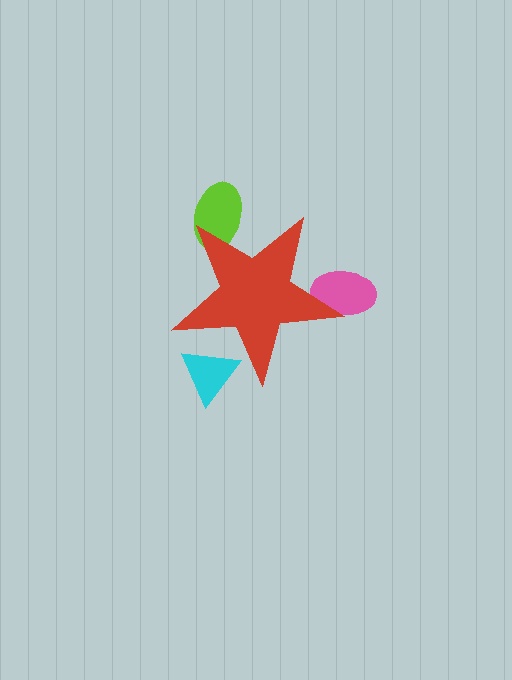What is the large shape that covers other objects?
A red star.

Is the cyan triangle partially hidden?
Yes, the cyan triangle is partially hidden behind the red star.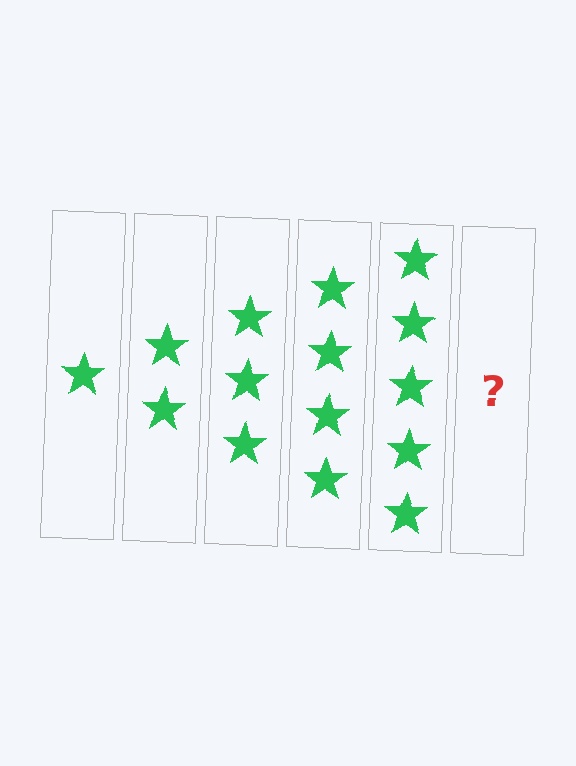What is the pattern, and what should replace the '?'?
The pattern is that each step adds one more star. The '?' should be 6 stars.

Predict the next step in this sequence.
The next step is 6 stars.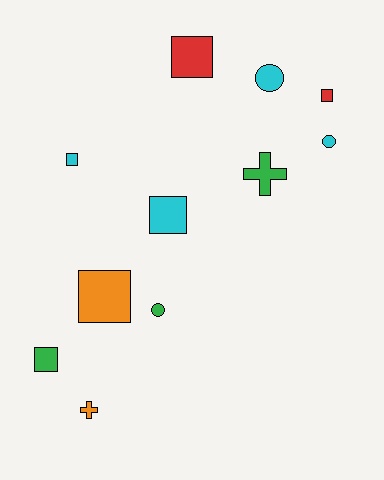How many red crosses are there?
There are no red crosses.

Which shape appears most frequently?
Square, with 6 objects.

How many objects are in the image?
There are 11 objects.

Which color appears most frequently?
Cyan, with 4 objects.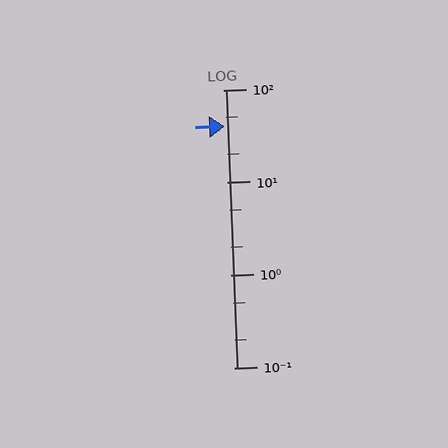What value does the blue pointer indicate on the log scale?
The pointer indicates approximately 40.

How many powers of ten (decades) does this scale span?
The scale spans 3 decades, from 0.1 to 100.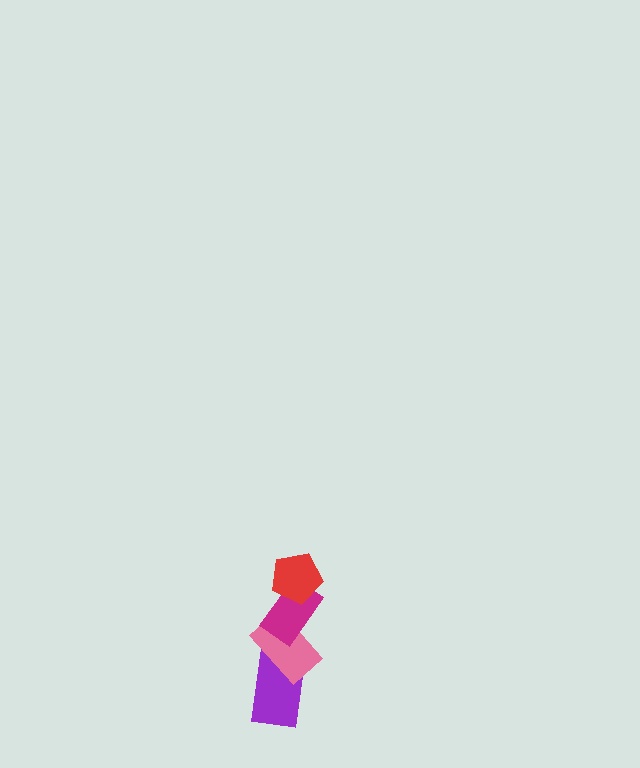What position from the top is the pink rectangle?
The pink rectangle is 3rd from the top.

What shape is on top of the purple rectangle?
The pink rectangle is on top of the purple rectangle.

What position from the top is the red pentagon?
The red pentagon is 1st from the top.